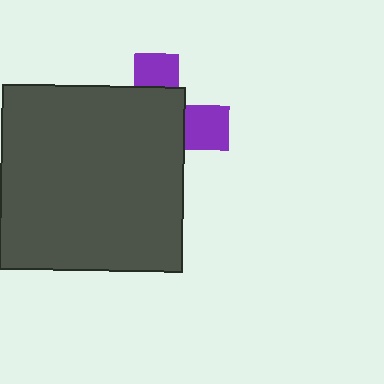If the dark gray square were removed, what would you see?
You would see the complete purple cross.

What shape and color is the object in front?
The object in front is a dark gray square.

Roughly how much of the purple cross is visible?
A small part of it is visible (roughly 31%).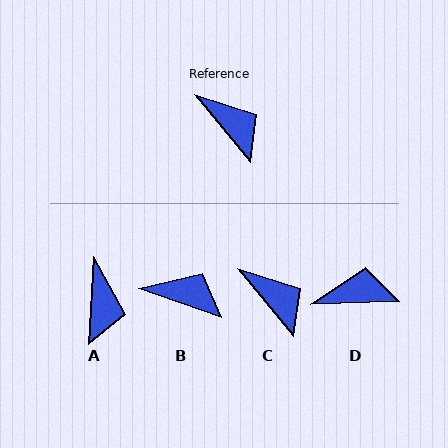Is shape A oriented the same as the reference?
No, it is off by about 43 degrees.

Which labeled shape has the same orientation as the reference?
C.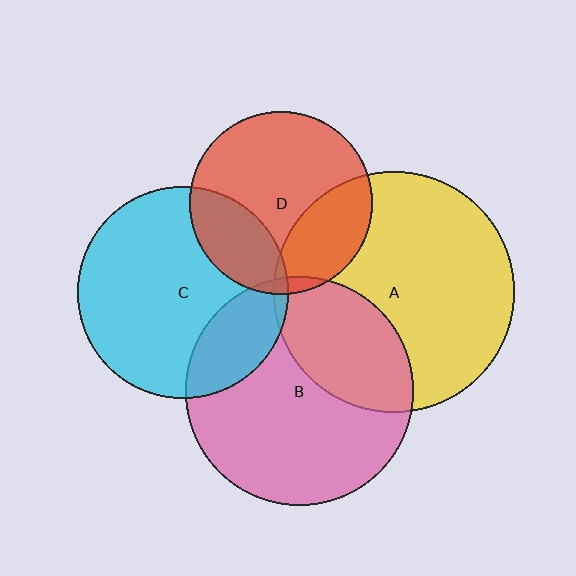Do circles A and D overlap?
Yes.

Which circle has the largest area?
Circle A (yellow).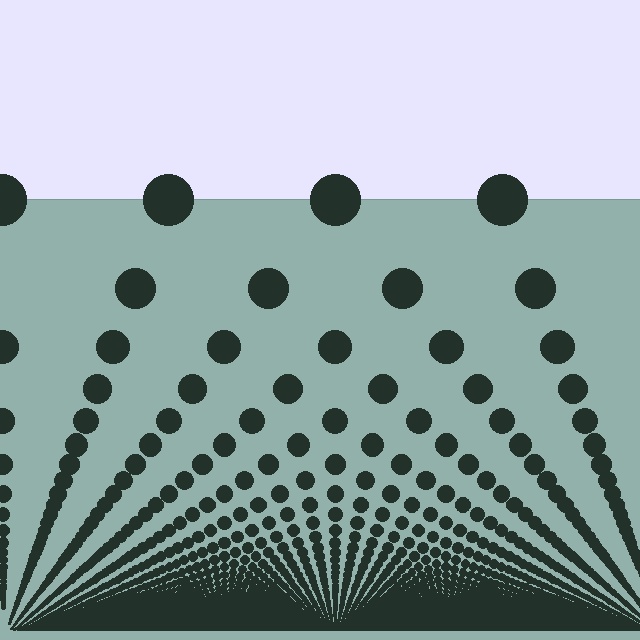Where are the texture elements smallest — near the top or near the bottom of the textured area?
Near the bottom.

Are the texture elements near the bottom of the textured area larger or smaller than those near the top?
Smaller. The gradient is inverted — elements near the bottom are smaller and denser.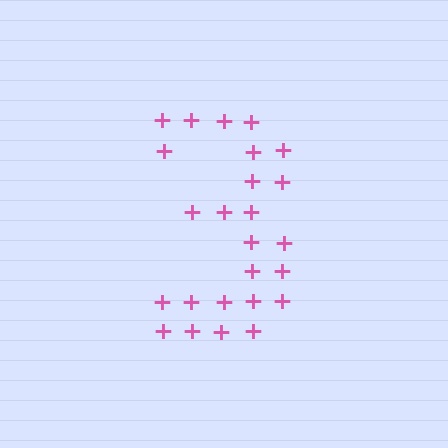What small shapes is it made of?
It is made of small plus signs.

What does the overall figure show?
The overall figure shows the digit 3.